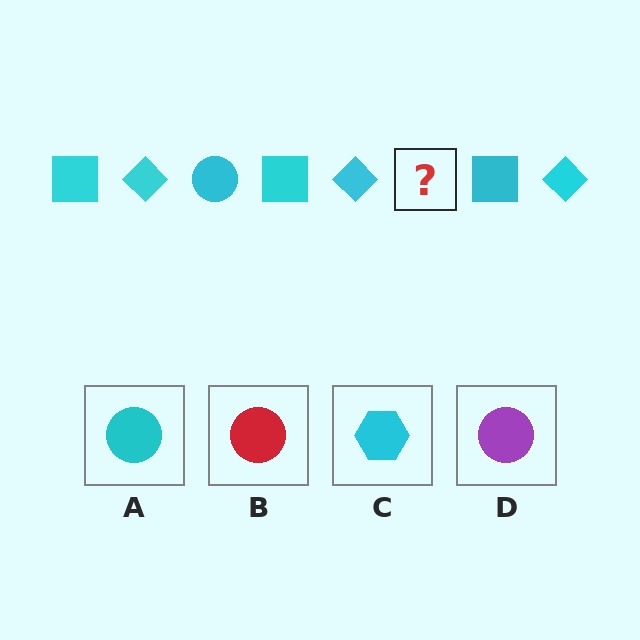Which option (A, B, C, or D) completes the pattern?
A.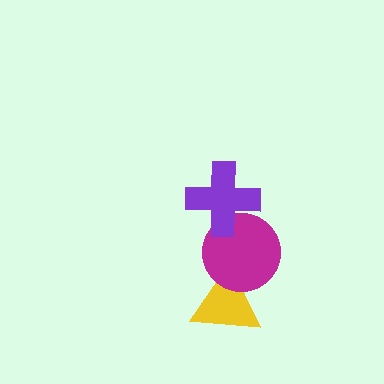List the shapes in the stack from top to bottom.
From top to bottom: the purple cross, the magenta circle, the yellow triangle.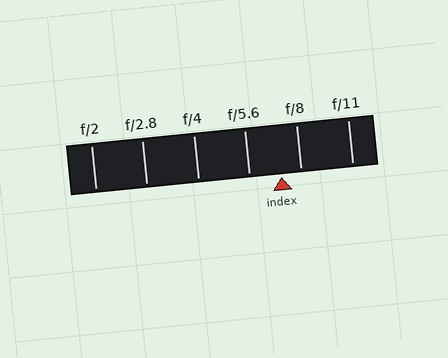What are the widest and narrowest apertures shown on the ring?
The widest aperture shown is f/2 and the narrowest is f/11.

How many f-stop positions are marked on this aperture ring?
There are 6 f-stop positions marked.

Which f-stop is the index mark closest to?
The index mark is closest to f/8.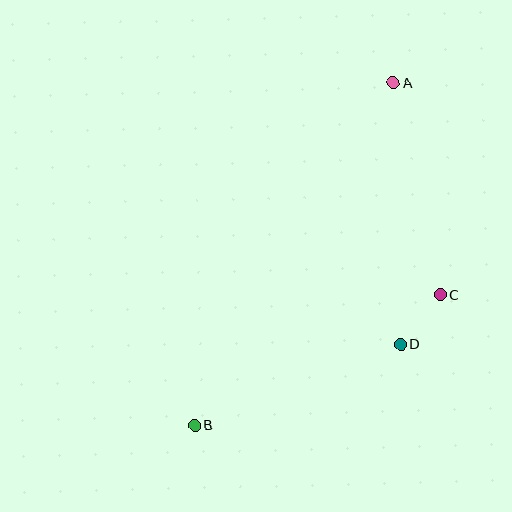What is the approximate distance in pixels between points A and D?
The distance between A and D is approximately 261 pixels.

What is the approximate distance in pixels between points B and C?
The distance between B and C is approximately 278 pixels.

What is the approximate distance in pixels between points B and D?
The distance between B and D is approximately 221 pixels.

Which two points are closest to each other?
Points C and D are closest to each other.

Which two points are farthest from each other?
Points A and B are farthest from each other.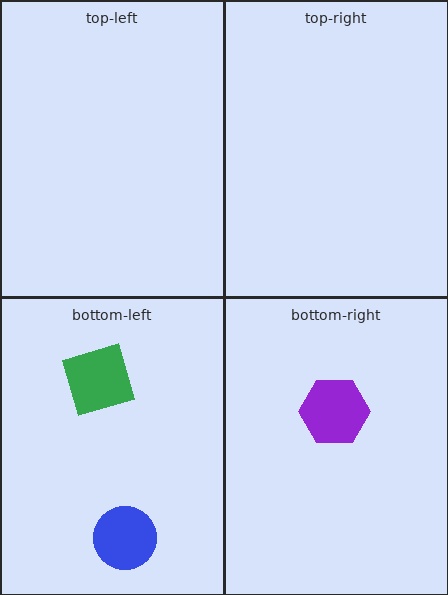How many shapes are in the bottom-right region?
1.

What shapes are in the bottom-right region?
The purple hexagon.